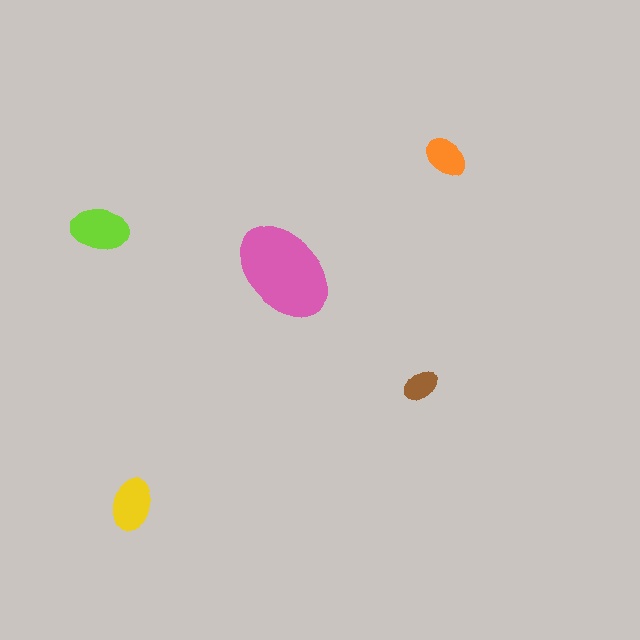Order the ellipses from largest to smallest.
the pink one, the lime one, the yellow one, the orange one, the brown one.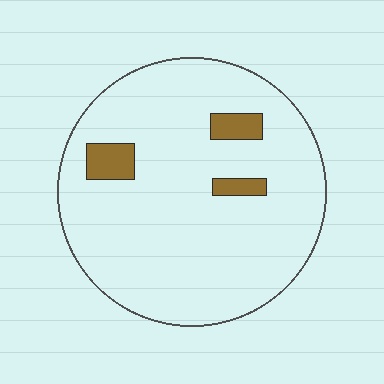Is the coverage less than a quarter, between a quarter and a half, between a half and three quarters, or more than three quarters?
Less than a quarter.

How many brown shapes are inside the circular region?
3.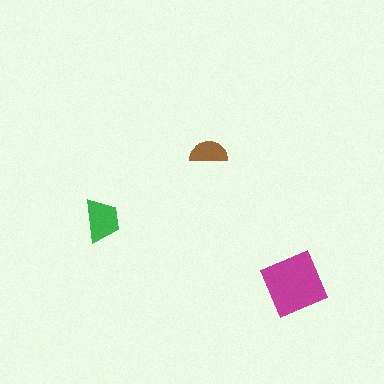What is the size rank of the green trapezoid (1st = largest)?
2nd.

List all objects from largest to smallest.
The magenta diamond, the green trapezoid, the brown semicircle.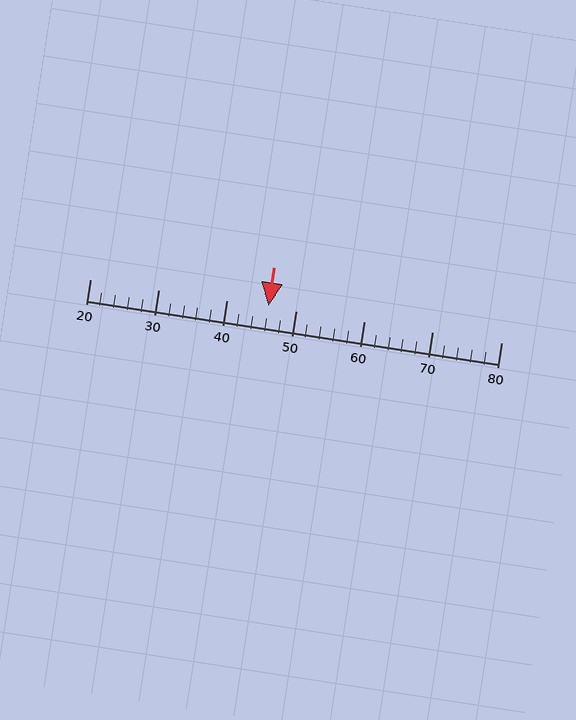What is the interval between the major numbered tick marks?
The major tick marks are spaced 10 units apart.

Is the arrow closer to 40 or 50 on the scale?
The arrow is closer to 50.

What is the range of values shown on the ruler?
The ruler shows values from 20 to 80.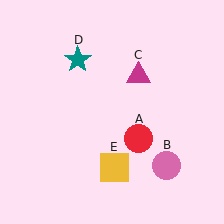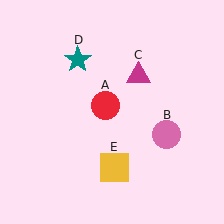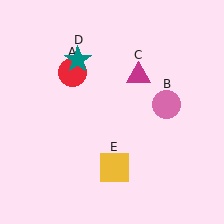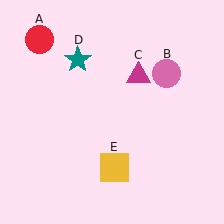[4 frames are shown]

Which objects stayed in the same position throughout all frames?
Magenta triangle (object C) and teal star (object D) and yellow square (object E) remained stationary.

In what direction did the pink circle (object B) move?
The pink circle (object B) moved up.